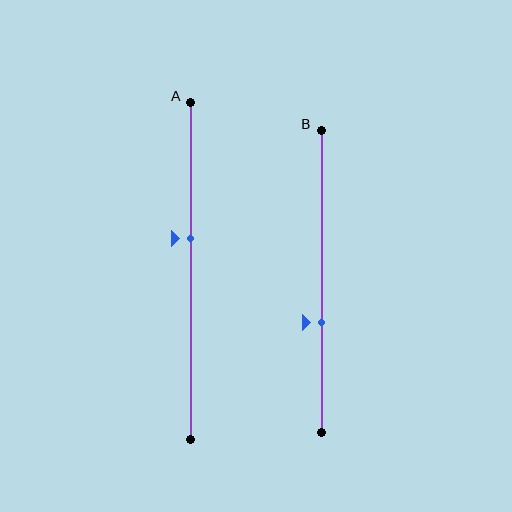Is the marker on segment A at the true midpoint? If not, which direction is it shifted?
No, the marker on segment A is shifted upward by about 10% of the segment length.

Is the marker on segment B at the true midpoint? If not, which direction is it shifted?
No, the marker on segment B is shifted downward by about 14% of the segment length.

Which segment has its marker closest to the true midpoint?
Segment A has its marker closest to the true midpoint.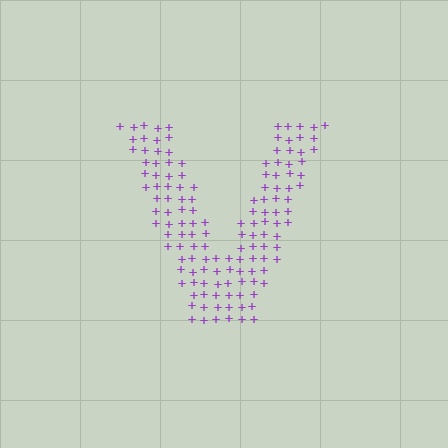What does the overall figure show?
The overall figure shows the letter V.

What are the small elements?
The small elements are plus signs.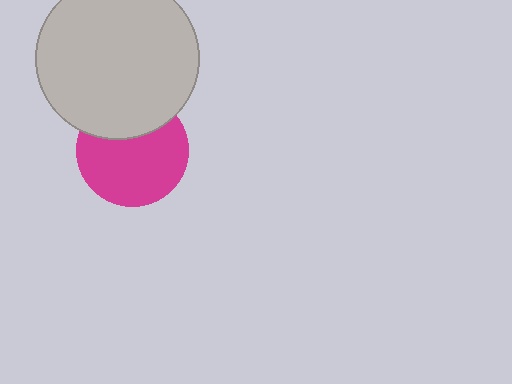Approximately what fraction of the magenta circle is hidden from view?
Roughly 31% of the magenta circle is hidden behind the light gray circle.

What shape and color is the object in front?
The object in front is a light gray circle.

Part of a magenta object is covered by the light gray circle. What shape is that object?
It is a circle.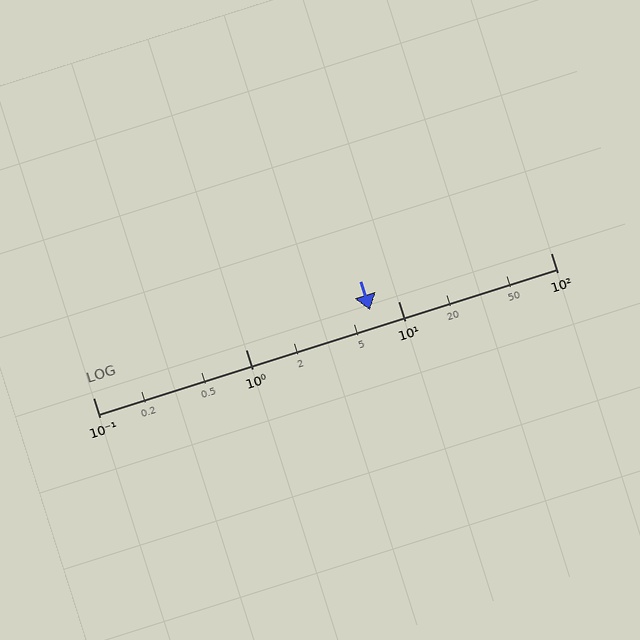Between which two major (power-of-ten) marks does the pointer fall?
The pointer is between 1 and 10.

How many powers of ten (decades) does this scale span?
The scale spans 3 decades, from 0.1 to 100.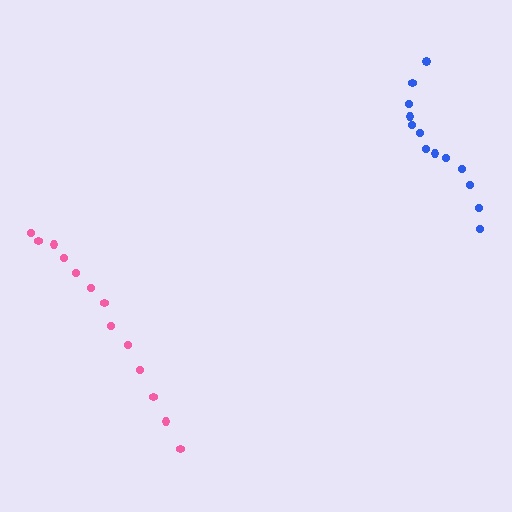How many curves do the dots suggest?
There are 2 distinct paths.